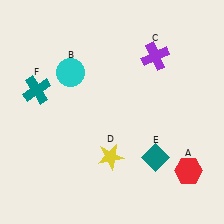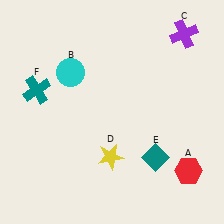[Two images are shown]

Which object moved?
The purple cross (C) moved right.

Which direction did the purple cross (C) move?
The purple cross (C) moved right.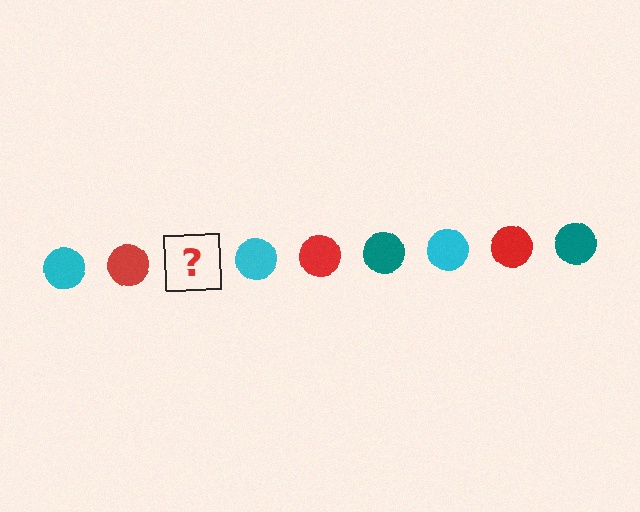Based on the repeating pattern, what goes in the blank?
The blank should be a teal circle.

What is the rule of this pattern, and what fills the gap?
The rule is that the pattern cycles through cyan, red, teal circles. The gap should be filled with a teal circle.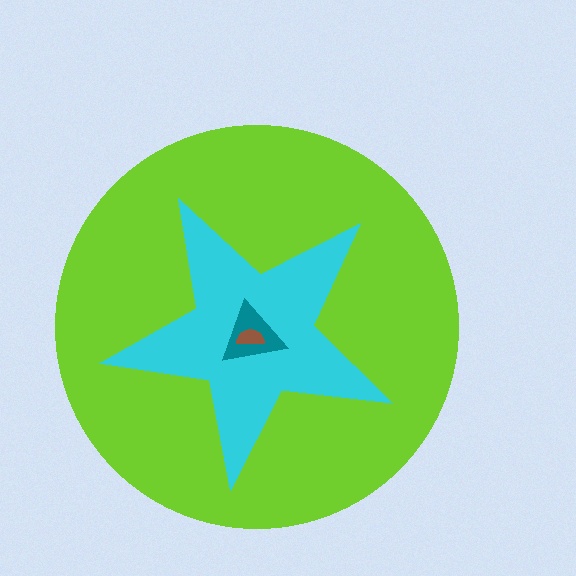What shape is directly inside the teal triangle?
The brown semicircle.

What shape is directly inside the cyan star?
The teal triangle.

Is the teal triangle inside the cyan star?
Yes.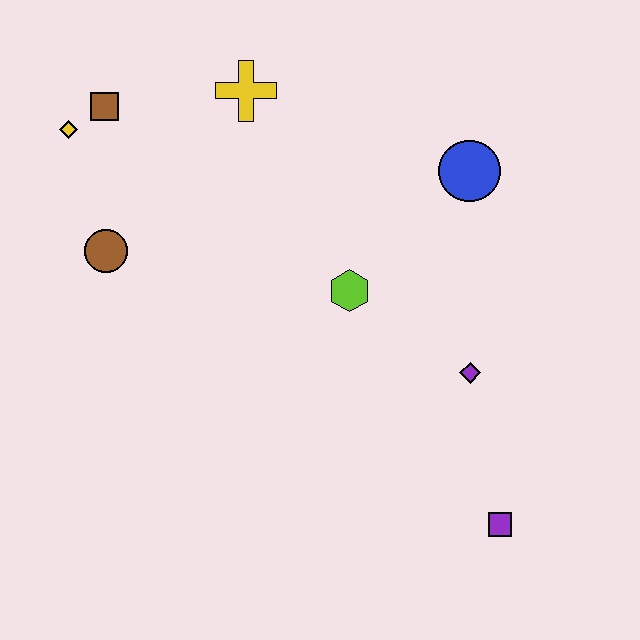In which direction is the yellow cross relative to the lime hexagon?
The yellow cross is above the lime hexagon.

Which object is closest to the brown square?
The yellow diamond is closest to the brown square.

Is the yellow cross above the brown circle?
Yes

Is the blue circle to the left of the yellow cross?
No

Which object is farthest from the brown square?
The purple square is farthest from the brown square.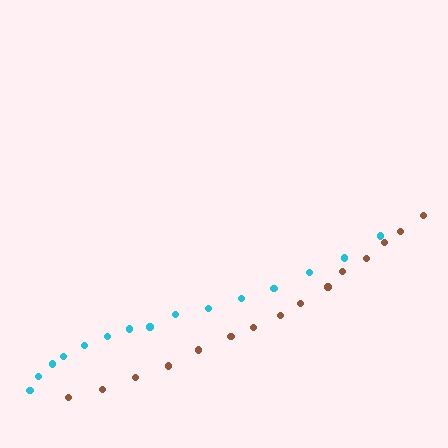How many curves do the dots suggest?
There are 2 distinct paths.